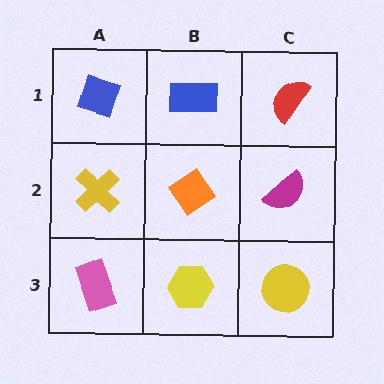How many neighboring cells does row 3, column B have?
3.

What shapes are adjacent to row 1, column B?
An orange diamond (row 2, column B), a blue diamond (row 1, column A), a red semicircle (row 1, column C).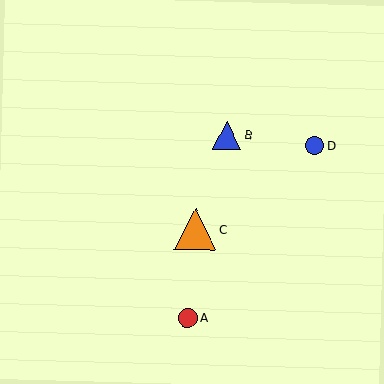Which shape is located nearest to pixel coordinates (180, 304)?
The red circle (labeled A) at (187, 318) is nearest to that location.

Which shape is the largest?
The orange triangle (labeled C) is the largest.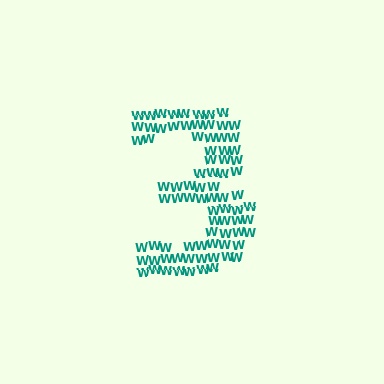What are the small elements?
The small elements are letter W's.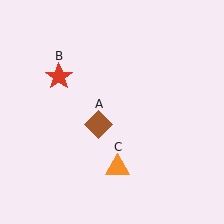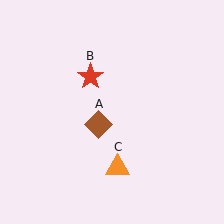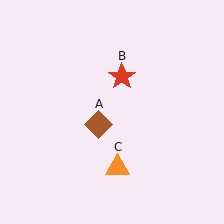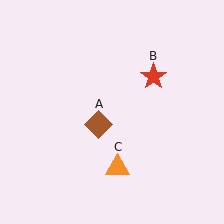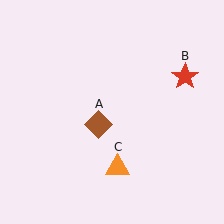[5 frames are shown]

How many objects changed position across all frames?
1 object changed position: red star (object B).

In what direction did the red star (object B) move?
The red star (object B) moved right.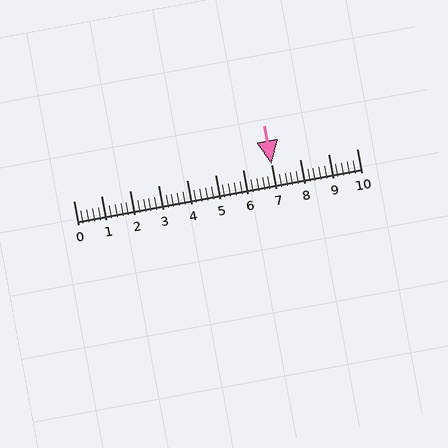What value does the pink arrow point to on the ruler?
The pink arrow points to approximately 7.0.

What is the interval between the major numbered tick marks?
The major tick marks are spaced 1 units apart.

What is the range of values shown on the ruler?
The ruler shows values from 0 to 10.